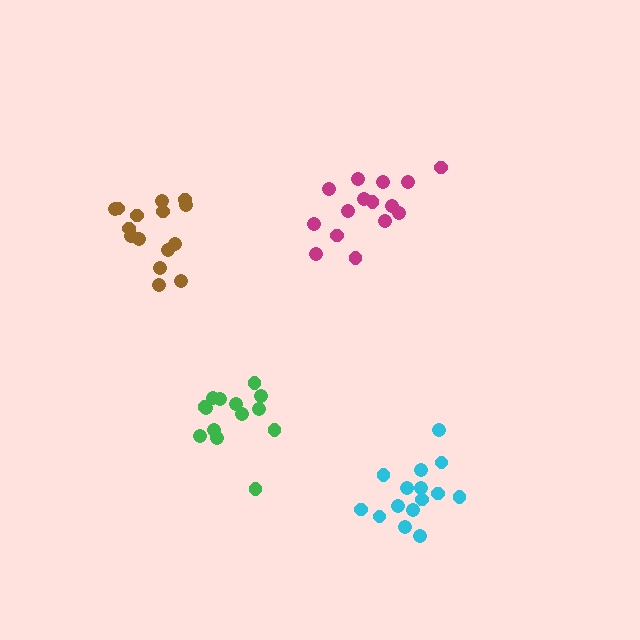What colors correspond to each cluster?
The clusters are colored: green, brown, cyan, magenta.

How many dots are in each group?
Group 1: 14 dots, Group 2: 15 dots, Group 3: 15 dots, Group 4: 15 dots (59 total).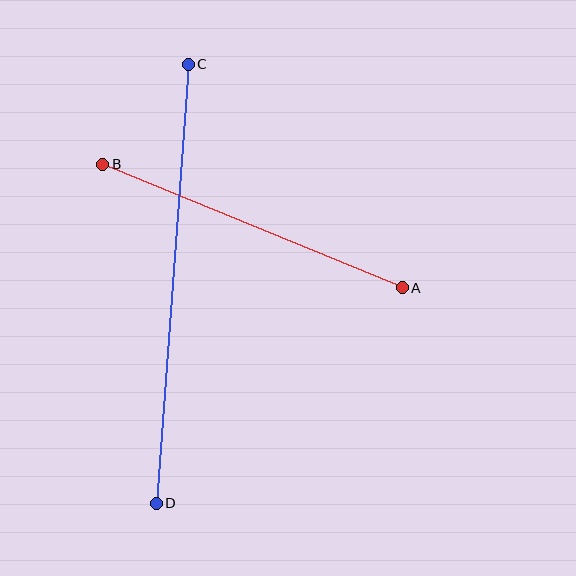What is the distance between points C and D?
The distance is approximately 440 pixels.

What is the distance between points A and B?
The distance is approximately 324 pixels.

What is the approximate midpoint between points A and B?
The midpoint is at approximately (252, 226) pixels.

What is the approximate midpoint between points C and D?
The midpoint is at approximately (172, 284) pixels.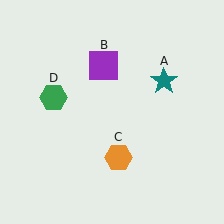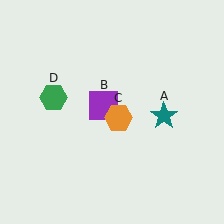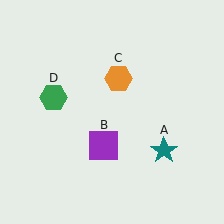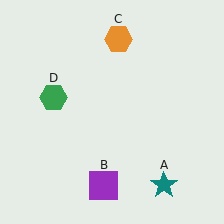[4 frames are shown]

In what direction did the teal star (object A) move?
The teal star (object A) moved down.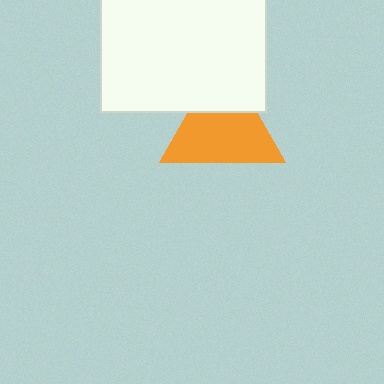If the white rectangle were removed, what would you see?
You would see the complete orange triangle.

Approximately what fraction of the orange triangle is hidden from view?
Roughly 30% of the orange triangle is hidden behind the white rectangle.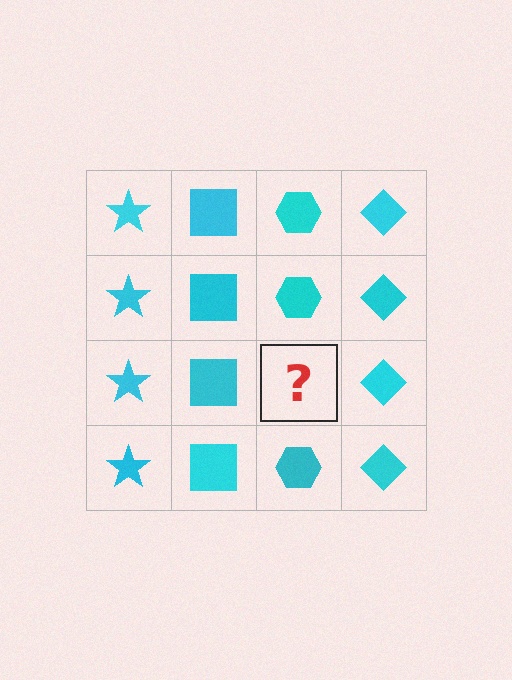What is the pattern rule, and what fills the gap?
The rule is that each column has a consistent shape. The gap should be filled with a cyan hexagon.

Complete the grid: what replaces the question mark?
The question mark should be replaced with a cyan hexagon.